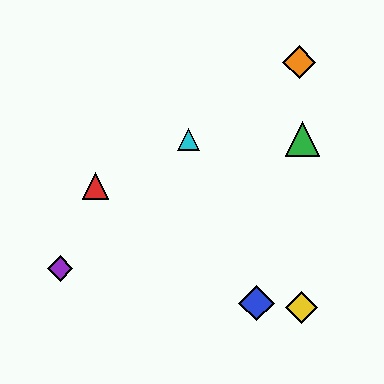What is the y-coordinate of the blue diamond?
The blue diamond is at y≈303.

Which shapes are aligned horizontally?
The green triangle, the cyan triangle are aligned horizontally.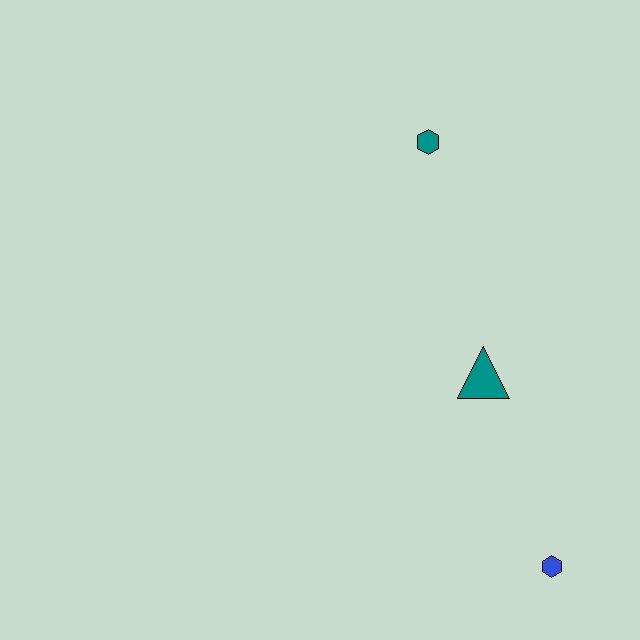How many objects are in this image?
There are 3 objects.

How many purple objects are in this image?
There are no purple objects.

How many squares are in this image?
There are no squares.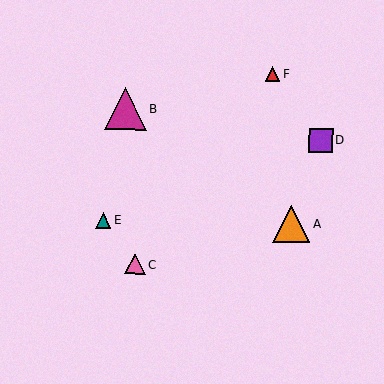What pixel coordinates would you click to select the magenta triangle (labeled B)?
Click at (125, 109) to select the magenta triangle B.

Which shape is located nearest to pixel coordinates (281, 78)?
The red triangle (labeled F) at (273, 74) is nearest to that location.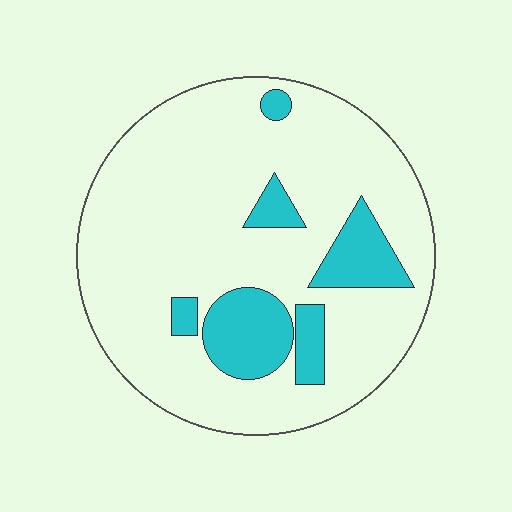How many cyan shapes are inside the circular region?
6.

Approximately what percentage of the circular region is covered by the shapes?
Approximately 20%.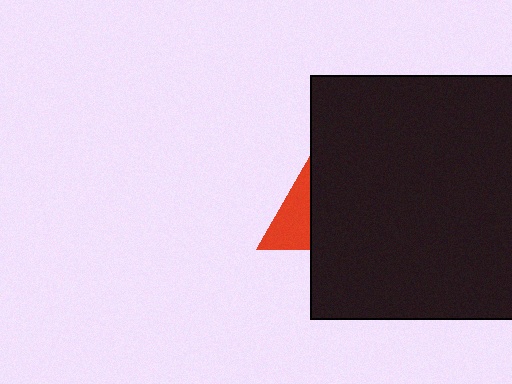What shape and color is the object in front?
The object in front is a black rectangle.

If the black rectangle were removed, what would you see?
You would see the complete red triangle.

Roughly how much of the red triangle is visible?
A small part of it is visible (roughly 32%).